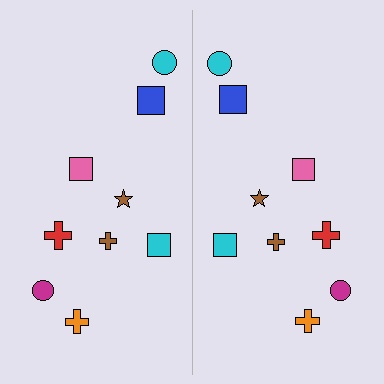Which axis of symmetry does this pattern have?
The pattern has a vertical axis of symmetry running through the center of the image.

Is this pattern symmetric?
Yes, this pattern has bilateral (reflection) symmetry.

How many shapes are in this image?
There are 18 shapes in this image.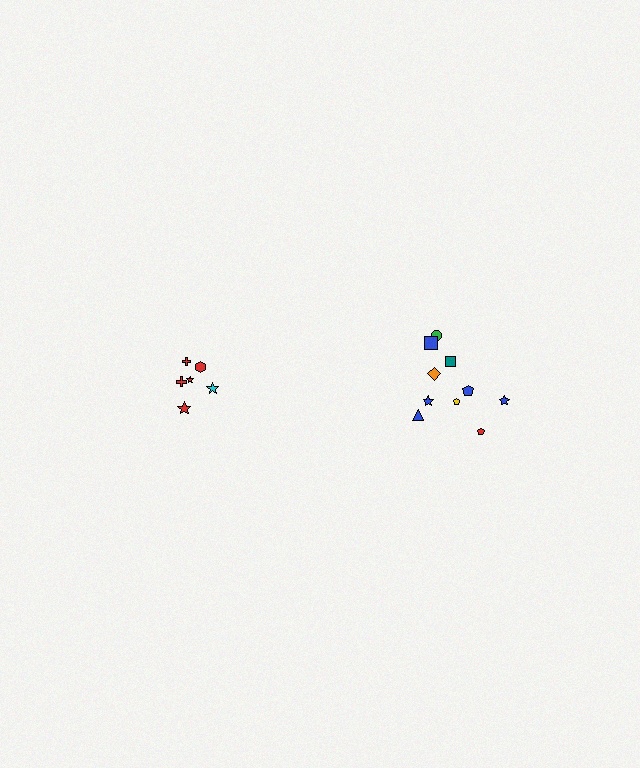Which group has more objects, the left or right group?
The right group.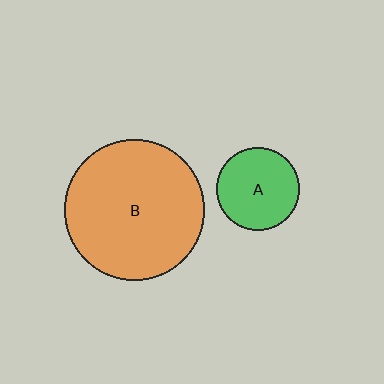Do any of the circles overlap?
No, none of the circles overlap.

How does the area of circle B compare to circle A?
Approximately 2.9 times.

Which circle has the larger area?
Circle B (orange).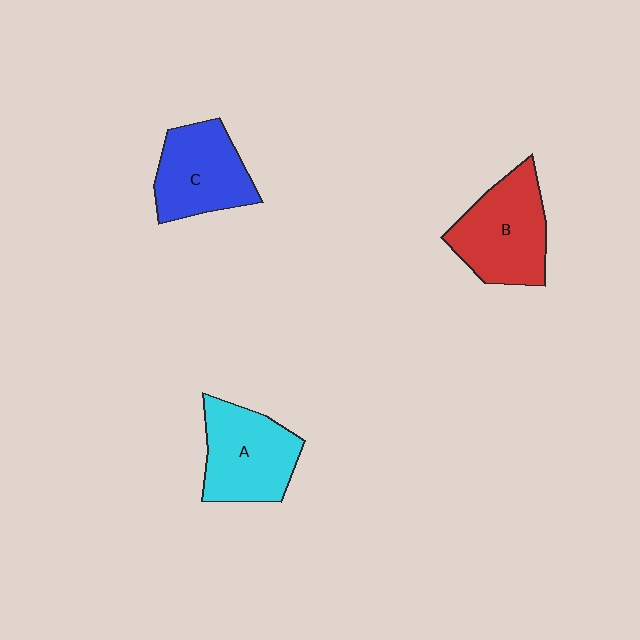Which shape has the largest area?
Shape B (red).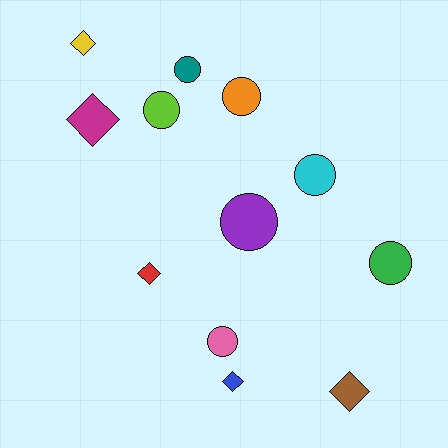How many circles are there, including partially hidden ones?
There are 7 circles.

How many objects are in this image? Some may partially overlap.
There are 12 objects.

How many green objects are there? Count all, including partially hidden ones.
There is 1 green object.